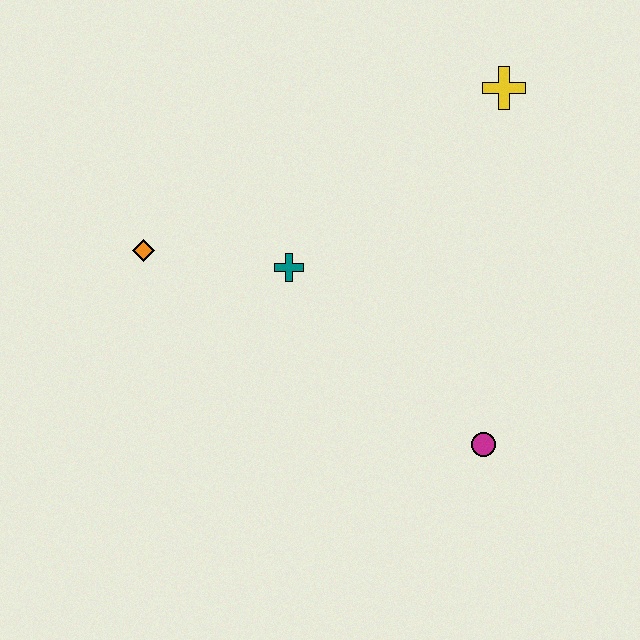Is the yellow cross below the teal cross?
No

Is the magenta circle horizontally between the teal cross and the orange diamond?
No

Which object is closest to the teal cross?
The orange diamond is closest to the teal cross.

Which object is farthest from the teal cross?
The yellow cross is farthest from the teal cross.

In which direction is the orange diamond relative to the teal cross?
The orange diamond is to the left of the teal cross.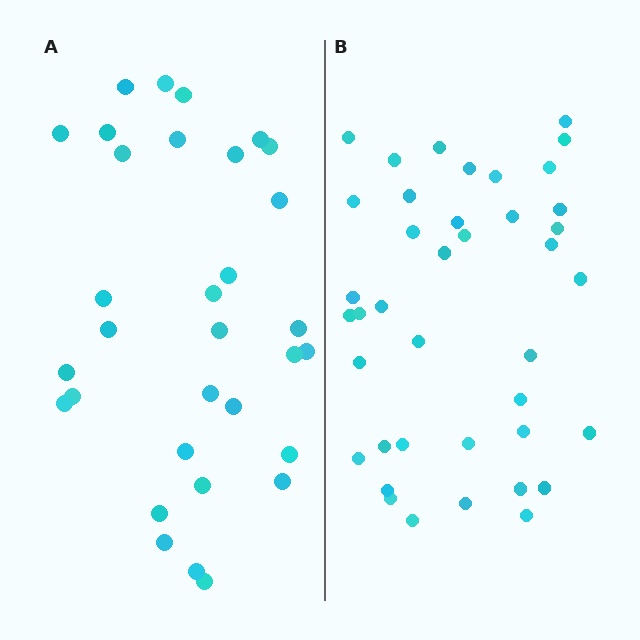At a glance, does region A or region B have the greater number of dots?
Region B (the right region) has more dots.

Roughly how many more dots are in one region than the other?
Region B has roughly 8 or so more dots than region A.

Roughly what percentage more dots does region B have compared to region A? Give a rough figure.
About 25% more.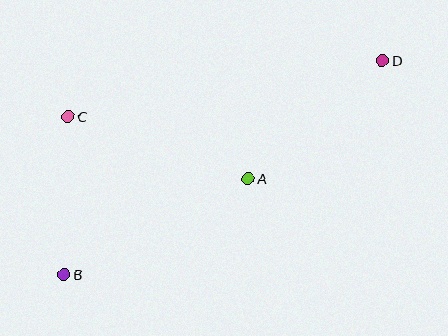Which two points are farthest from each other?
Points B and D are farthest from each other.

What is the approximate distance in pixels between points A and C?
The distance between A and C is approximately 191 pixels.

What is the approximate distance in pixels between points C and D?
The distance between C and D is approximately 320 pixels.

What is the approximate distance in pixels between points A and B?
The distance between A and B is approximately 208 pixels.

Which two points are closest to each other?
Points B and C are closest to each other.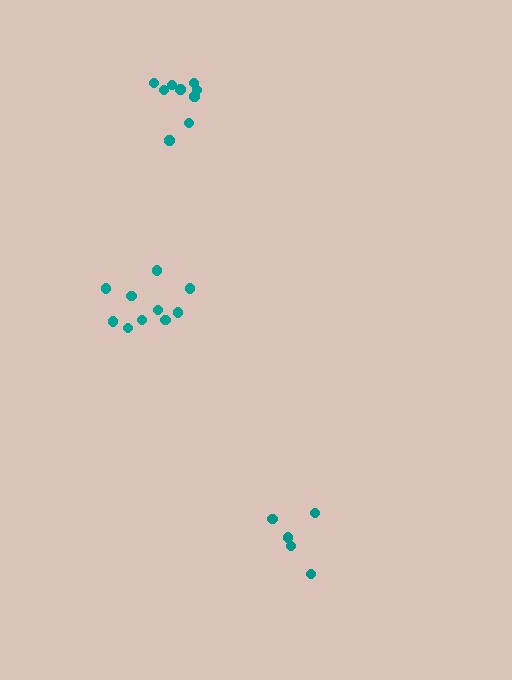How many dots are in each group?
Group 1: 11 dots, Group 2: 5 dots, Group 3: 9 dots (25 total).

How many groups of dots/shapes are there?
There are 3 groups.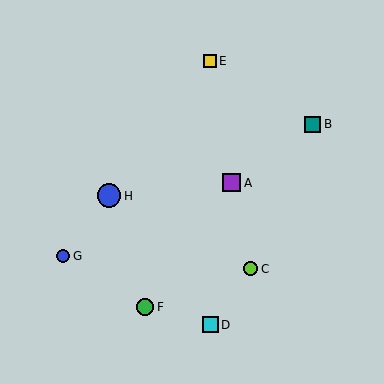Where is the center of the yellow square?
The center of the yellow square is at (210, 61).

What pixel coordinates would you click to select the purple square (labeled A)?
Click at (232, 183) to select the purple square A.